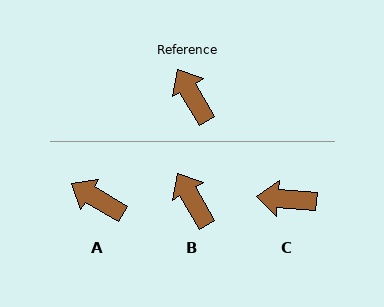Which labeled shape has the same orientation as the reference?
B.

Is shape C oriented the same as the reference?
No, it is off by about 55 degrees.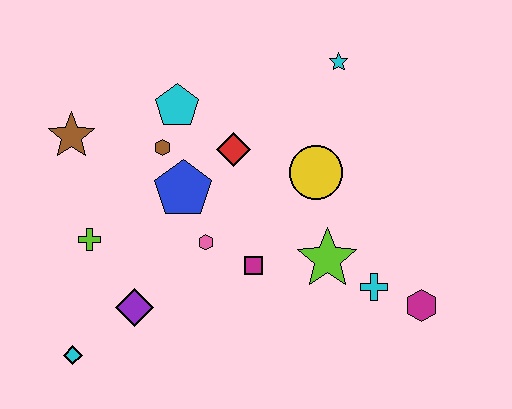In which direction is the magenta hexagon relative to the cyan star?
The magenta hexagon is below the cyan star.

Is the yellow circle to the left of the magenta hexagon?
Yes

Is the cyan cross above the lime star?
No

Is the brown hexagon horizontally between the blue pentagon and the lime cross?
Yes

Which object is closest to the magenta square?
The pink hexagon is closest to the magenta square.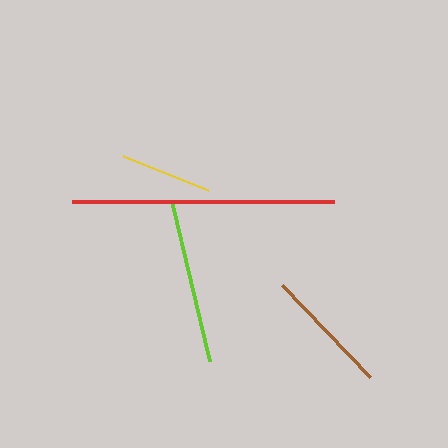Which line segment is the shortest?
The yellow line is the shortest at approximately 91 pixels.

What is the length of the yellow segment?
The yellow segment is approximately 91 pixels long.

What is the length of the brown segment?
The brown segment is approximately 127 pixels long.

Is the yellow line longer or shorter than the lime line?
The lime line is longer than the yellow line.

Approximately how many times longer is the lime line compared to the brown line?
The lime line is approximately 1.3 times the length of the brown line.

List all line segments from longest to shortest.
From longest to shortest: red, lime, brown, yellow.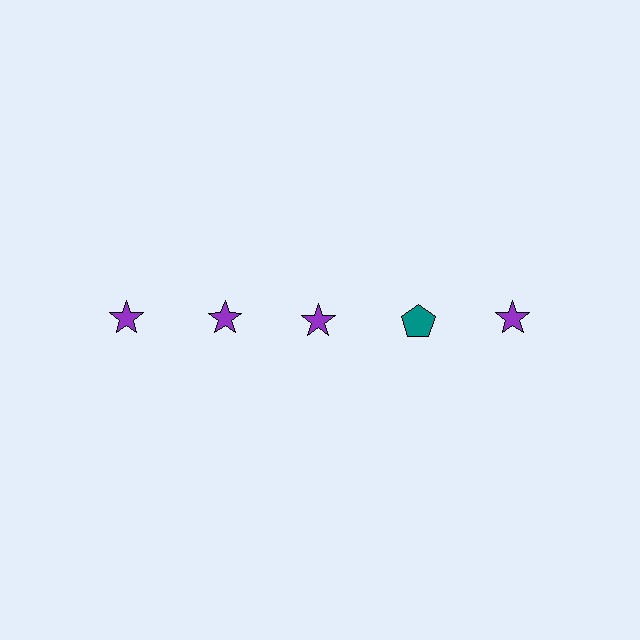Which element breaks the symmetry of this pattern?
The teal pentagon in the top row, second from right column breaks the symmetry. All other shapes are purple stars.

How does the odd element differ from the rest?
It differs in both color (teal instead of purple) and shape (pentagon instead of star).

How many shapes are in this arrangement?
There are 5 shapes arranged in a grid pattern.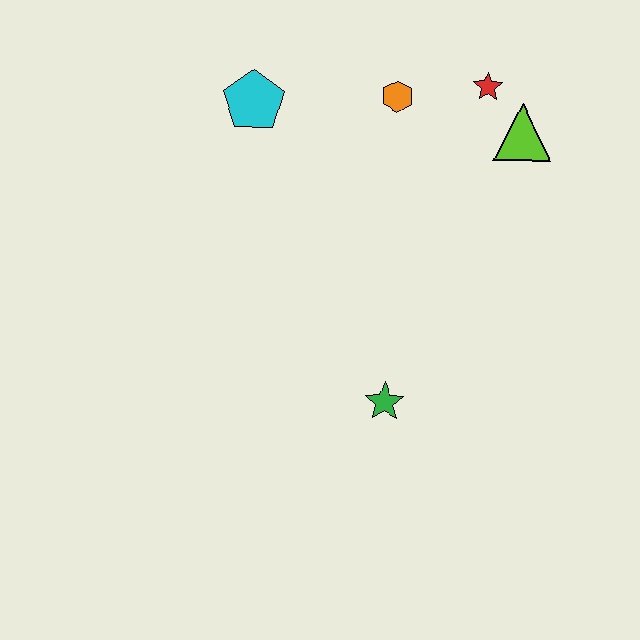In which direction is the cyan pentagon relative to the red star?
The cyan pentagon is to the left of the red star.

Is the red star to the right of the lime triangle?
No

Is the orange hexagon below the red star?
Yes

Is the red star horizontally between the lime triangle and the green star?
Yes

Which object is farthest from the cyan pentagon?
The green star is farthest from the cyan pentagon.